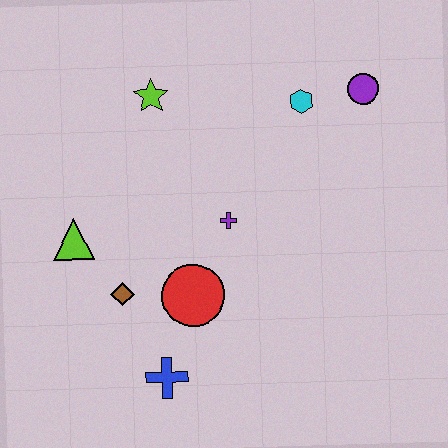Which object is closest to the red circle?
The brown diamond is closest to the red circle.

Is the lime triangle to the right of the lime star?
No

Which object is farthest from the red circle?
The purple circle is farthest from the red circle.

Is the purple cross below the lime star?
Yes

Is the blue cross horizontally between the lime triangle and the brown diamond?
No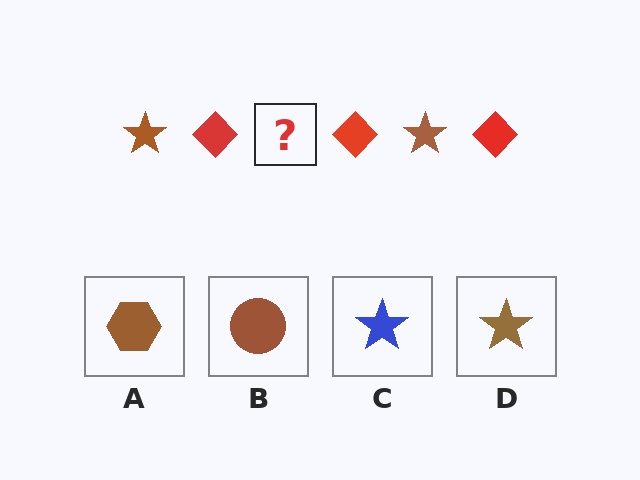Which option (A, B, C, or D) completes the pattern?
D.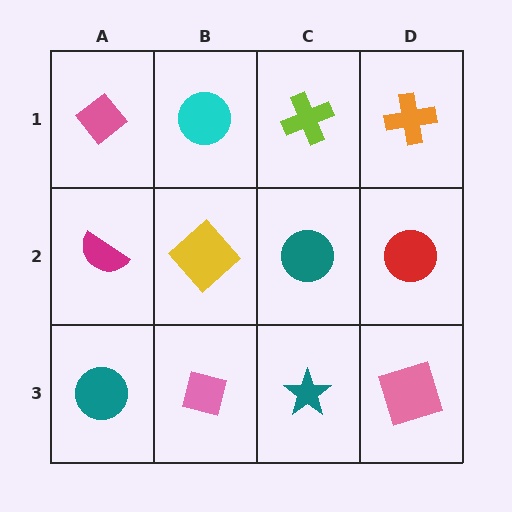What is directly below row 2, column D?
A pink square.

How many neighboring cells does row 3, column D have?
2.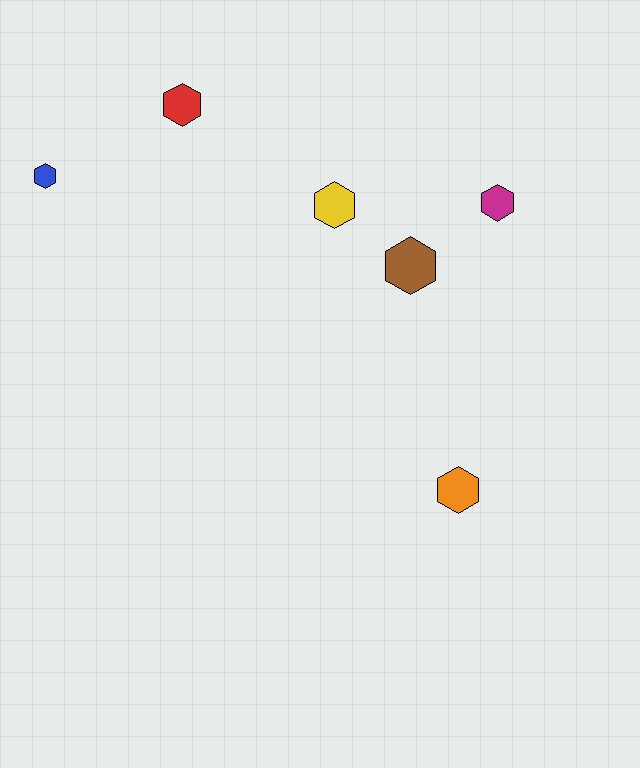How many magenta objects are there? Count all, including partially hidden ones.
There is 1 magenta object.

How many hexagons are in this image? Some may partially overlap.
There are 6 hexagons.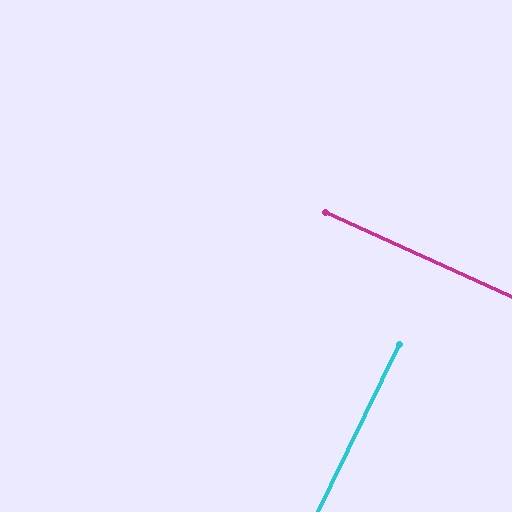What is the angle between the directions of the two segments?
Approximately 89 degrees.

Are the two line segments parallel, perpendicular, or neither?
Perpendicular — they meet at approximately 89°.